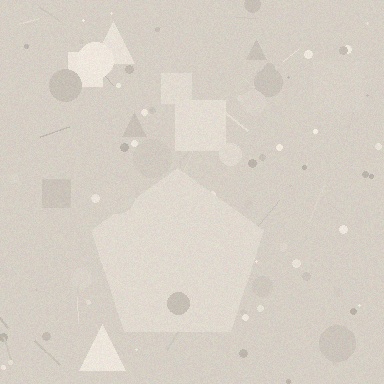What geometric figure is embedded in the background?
A pentagon is embedded in the background.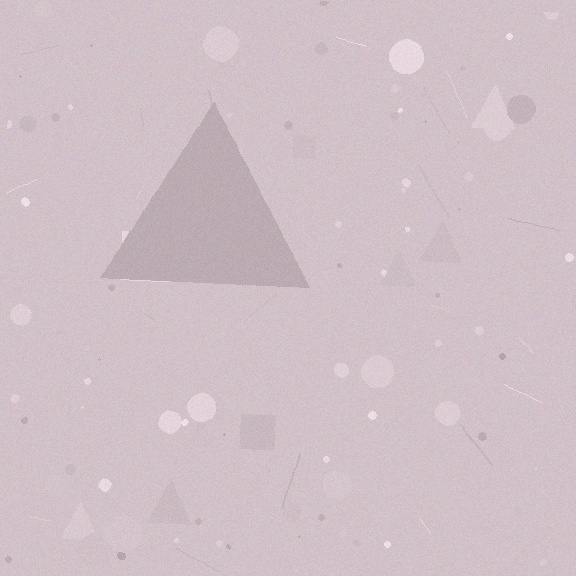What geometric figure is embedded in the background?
A triangle is embedded in the background.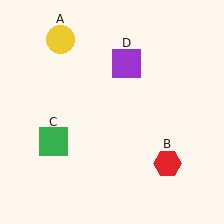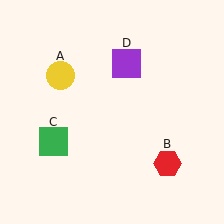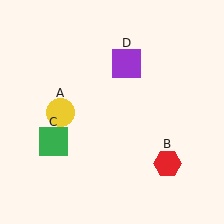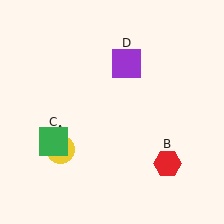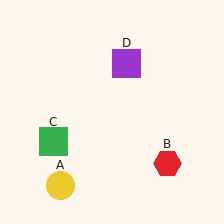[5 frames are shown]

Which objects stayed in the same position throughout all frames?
Red hexagon (object B) and green square (object C) and purple square (object D) remained stationary.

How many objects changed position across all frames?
1 object changed position: yellow circle (object A).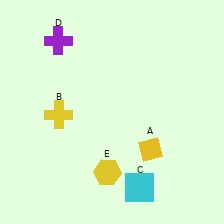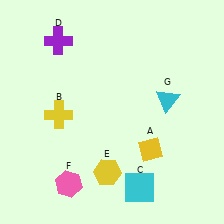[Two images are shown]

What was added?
A pink hexagon (F), a cyan triangle (G) were added in Image 2.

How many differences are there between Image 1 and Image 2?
There are 2 differences between the two images.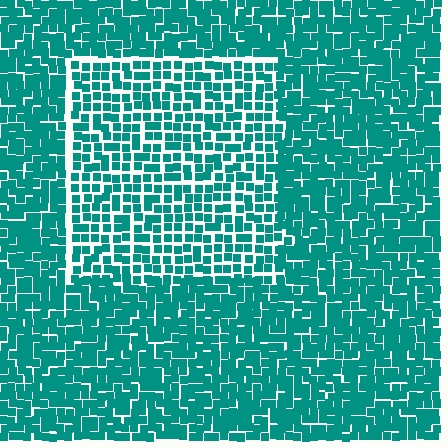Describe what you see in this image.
The image contains small teal elements arranged at two different densities. A rectangle-shaped region is visible where the elements are less densely packed than the surrounding area.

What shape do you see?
I see a rectangle.